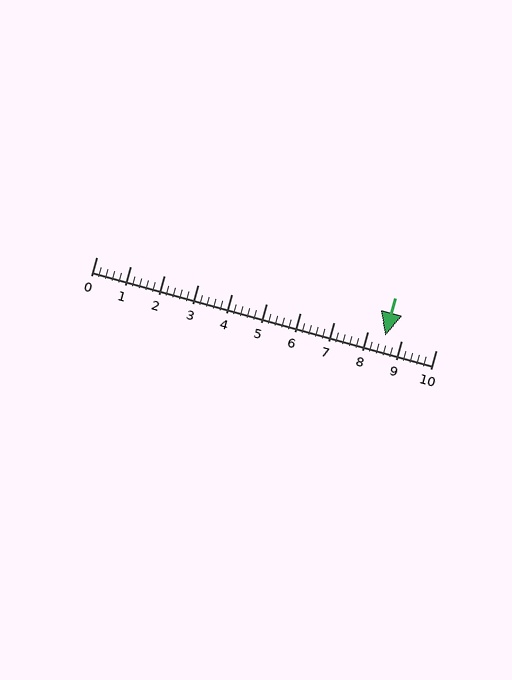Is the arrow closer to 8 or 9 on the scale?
The arrow is closer to 9.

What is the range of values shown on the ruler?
The ruler shows values from 0 to 10.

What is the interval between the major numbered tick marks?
The major tick marks are spaced 1 units apart.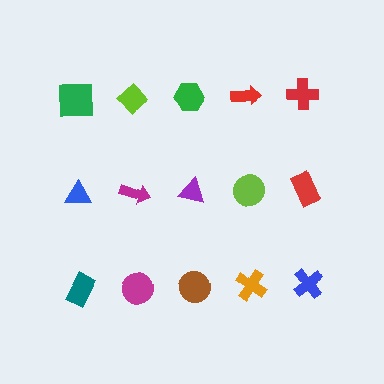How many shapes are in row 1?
5 shapes.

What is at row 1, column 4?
A red arrow.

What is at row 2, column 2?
A magenta arrow.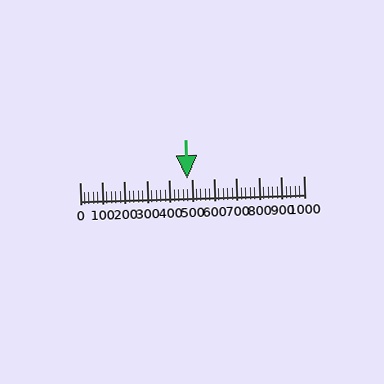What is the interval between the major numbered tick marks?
The major tick marks are spaced 100 units apart.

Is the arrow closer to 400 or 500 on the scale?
The arrow is closer to 500.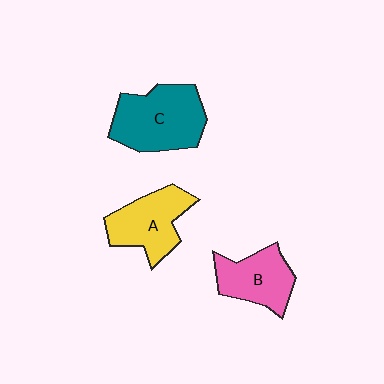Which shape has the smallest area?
Shape B (pink).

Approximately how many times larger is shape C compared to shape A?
Approximately 1.3 times.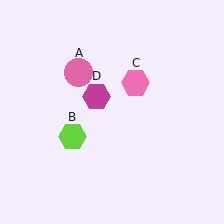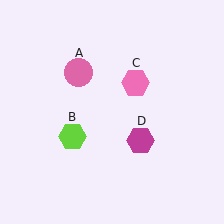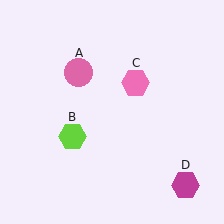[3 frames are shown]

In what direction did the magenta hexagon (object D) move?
The magenta hexagon (object D) moved down and to the right.